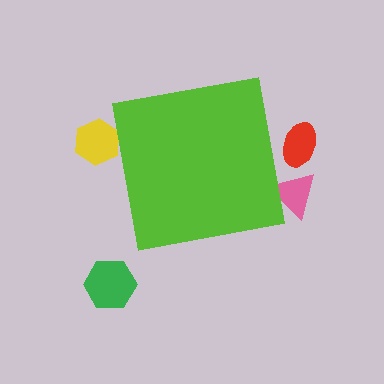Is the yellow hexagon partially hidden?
Yes, the yellow hexagon is partially hidden behind the lime square.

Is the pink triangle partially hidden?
Yes, the pink triangle is partially hidden behind the lime square.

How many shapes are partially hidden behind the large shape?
3 shapes are partially hidden.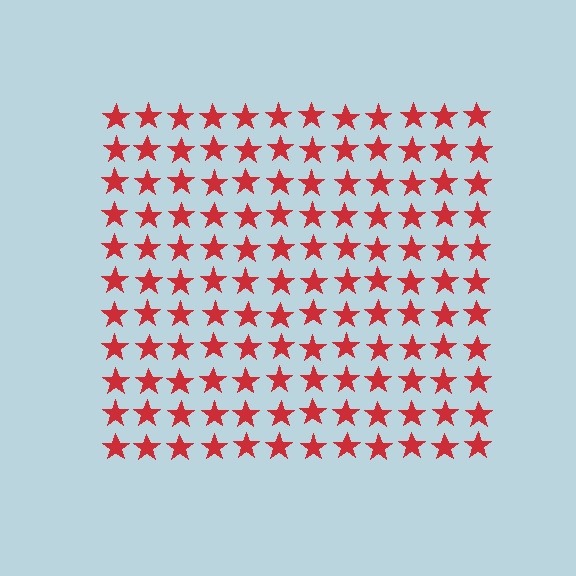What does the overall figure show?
The overall figure shows a square.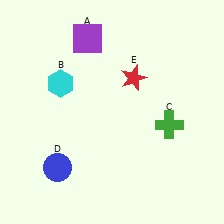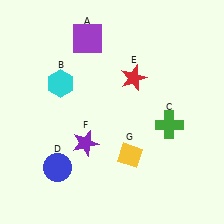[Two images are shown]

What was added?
A purple star (F), a yellow diamond (G) were added in Image 2.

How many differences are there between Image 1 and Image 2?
There are 2 differences between the two images.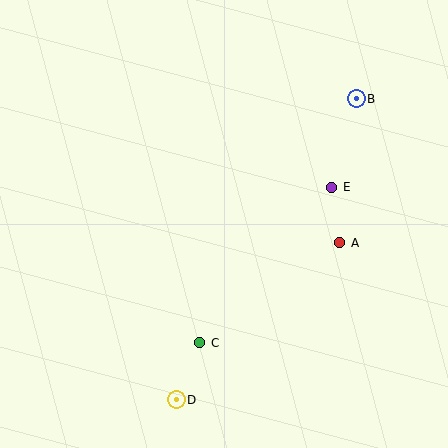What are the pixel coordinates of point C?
Point C is at (200, 343).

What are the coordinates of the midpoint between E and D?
The midpoint between E and D is at (254, 293).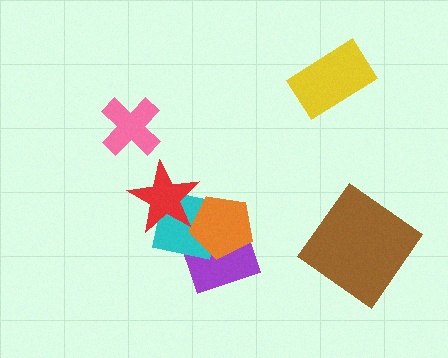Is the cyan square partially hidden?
Yes, it is partially covered by another shape.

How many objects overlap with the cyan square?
3 objects overlap with the cyan square.